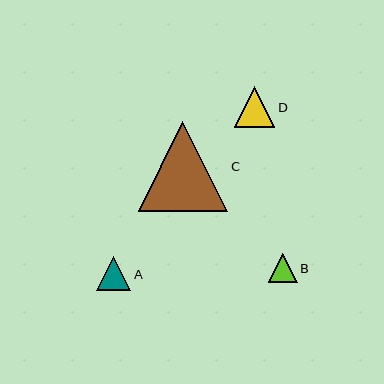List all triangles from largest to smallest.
From largest to smallest: C, D, A, B.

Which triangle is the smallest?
Triangle B is the smallest with a size of approximately 29 pixels.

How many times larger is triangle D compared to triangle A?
Triangle D is approximately 1.2 times the size of triangle A.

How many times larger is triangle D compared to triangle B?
Triangle D is approximately 1.4 times the size of triangle B.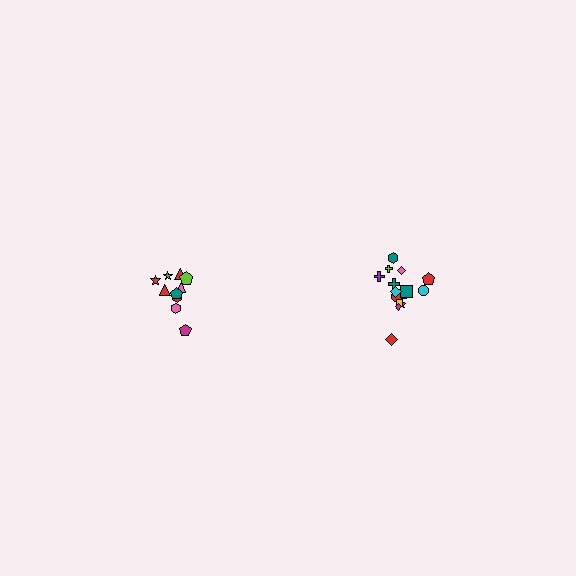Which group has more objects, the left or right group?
The right group.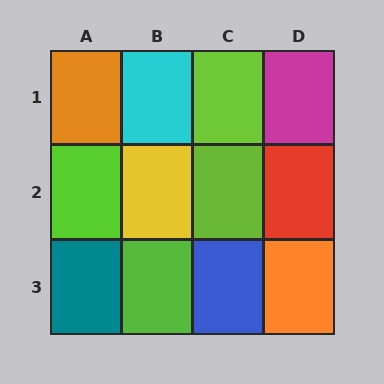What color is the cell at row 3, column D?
Orange.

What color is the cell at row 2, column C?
Lime.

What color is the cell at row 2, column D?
Red.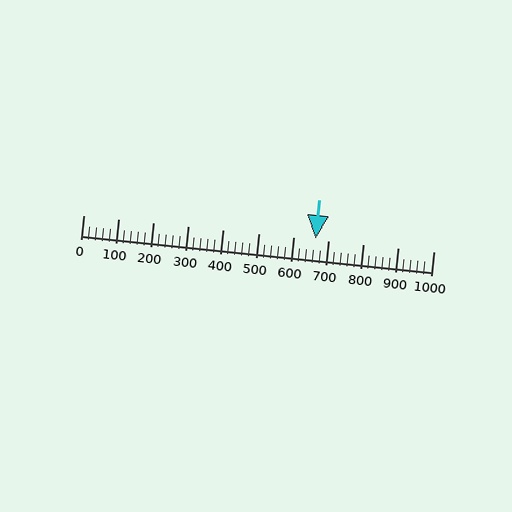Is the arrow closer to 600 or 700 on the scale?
The arrow is closer to 700.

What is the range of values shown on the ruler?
The ruler shows values from 0 to 1000.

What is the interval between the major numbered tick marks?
The major tick marks are spaced 100 units apart.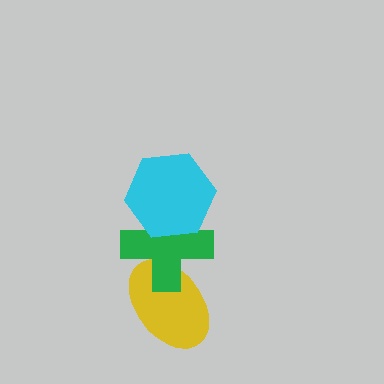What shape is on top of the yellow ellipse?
The green cross is on top of the yellow ellipse.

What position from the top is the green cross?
The green cross is 2nd from the top.